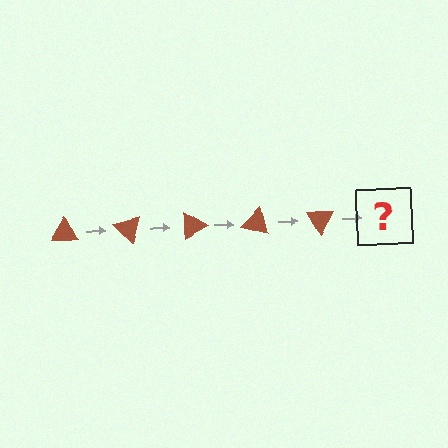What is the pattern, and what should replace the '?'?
The pattern is that the triangle rotates 45 degrees each step. The '?' should be a brown triangle rotated 225 degrees.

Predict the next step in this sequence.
The next step is a brown triangle rotated 225 degrees.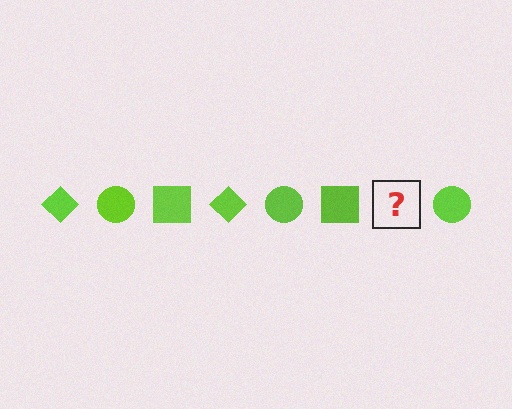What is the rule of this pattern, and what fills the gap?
The rule is that the pattern cycles through diamond, circle, square shapes in lime. The gap should be filled with a lime diamond.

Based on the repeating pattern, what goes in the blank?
The blank should be a lime diamond.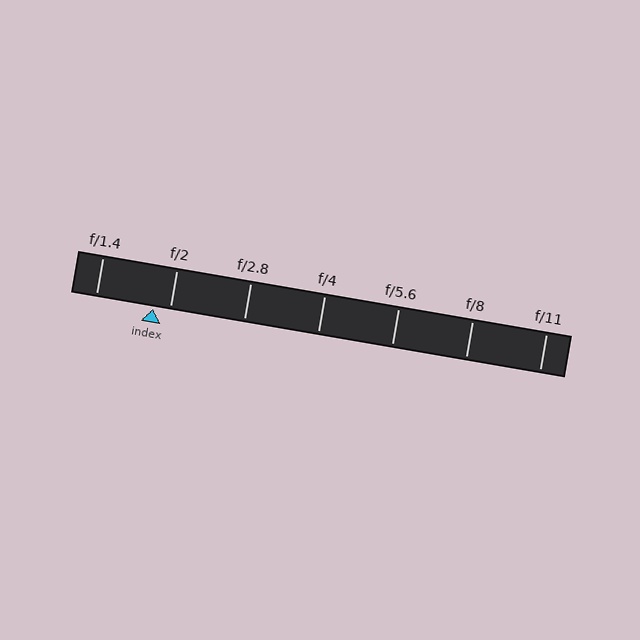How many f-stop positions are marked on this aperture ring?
There are 7 f-stop positions marked.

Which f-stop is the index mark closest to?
The index mark is closest to f/2.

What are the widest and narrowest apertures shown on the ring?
The widest aperture shown is f/1.4 and the narrowest is f/11.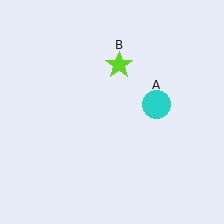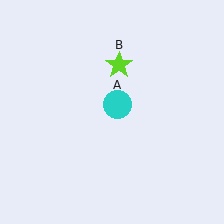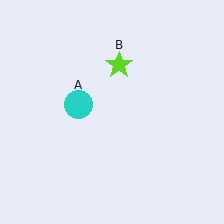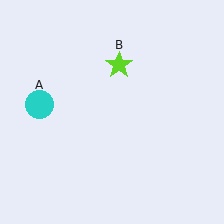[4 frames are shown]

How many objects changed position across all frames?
1 object changed position: cyan circle (object A).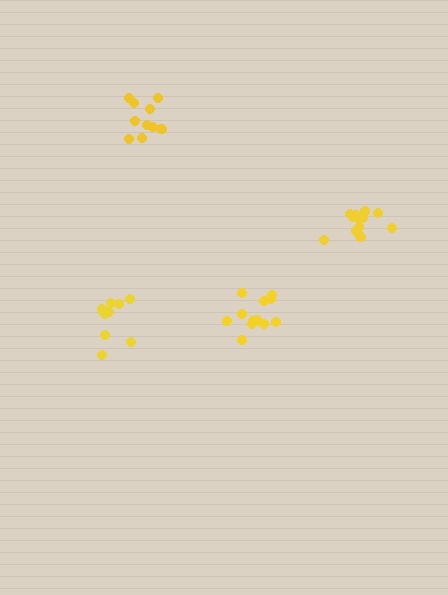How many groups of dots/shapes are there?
There are 4 groups.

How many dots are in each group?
Group 1: 10 dots, Group 2: 11 dots, Group 3: 13 dots, Group 4: 14 dots (48 total).